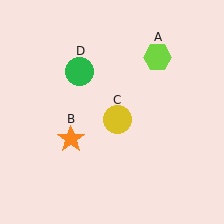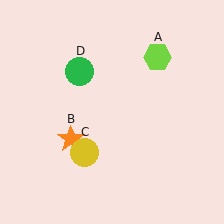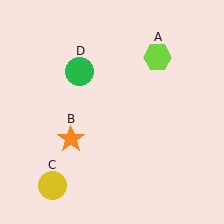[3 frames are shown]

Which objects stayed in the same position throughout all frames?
Lime hexagon (object A) and orange star (object B) and green circle (object D) remained stationary.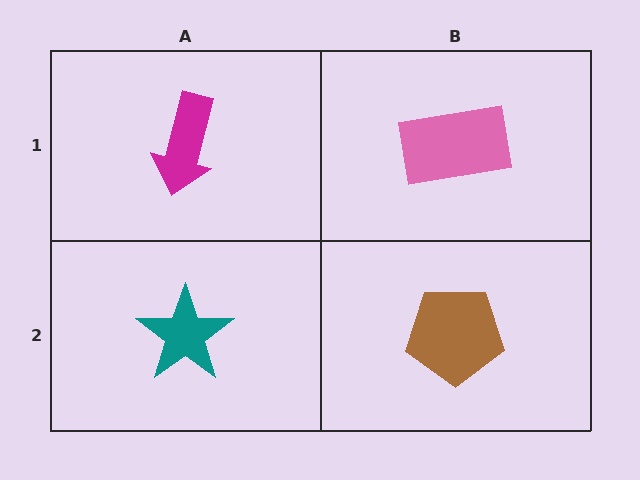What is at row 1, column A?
A magenta arrow.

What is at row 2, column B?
A brown pentagon.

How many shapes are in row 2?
2 shapes.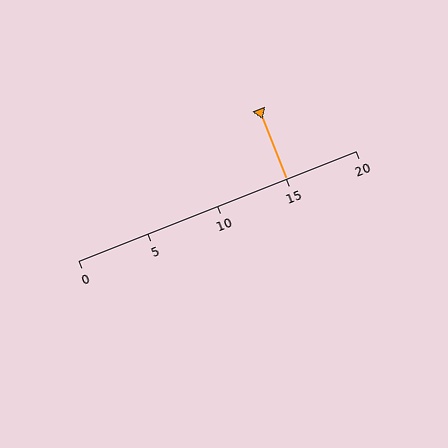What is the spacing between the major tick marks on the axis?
The major ticks are spaced 5 apart.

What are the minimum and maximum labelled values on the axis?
The axis runs from 0 to 20.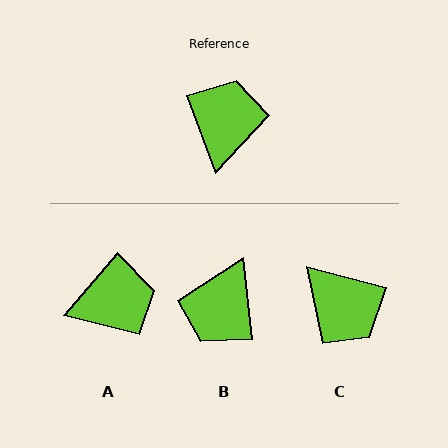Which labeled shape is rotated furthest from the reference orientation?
B, about 166 degrees away.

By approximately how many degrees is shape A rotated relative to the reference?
Approximately 62 degrees clockwise.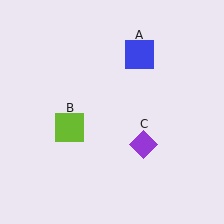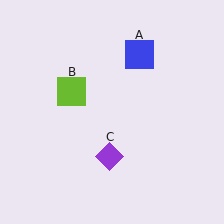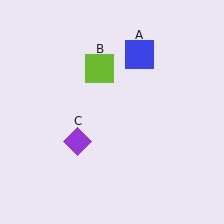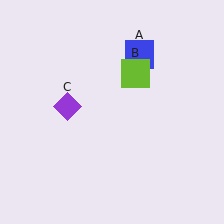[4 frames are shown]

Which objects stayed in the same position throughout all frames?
Blue square (object A) remained stationary.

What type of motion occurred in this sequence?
The lime square (object B), purple diamond (object C) rotated clockwise around the center of the scene.